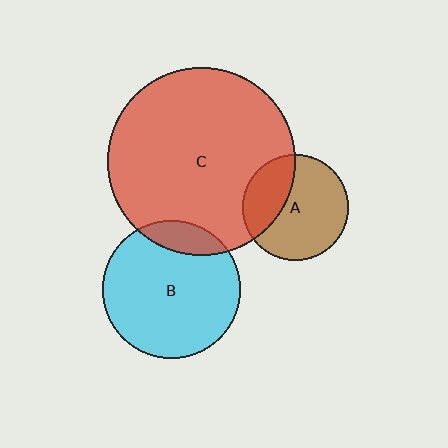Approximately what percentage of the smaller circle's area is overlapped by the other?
Approximately 15%.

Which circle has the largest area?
Circle C (red).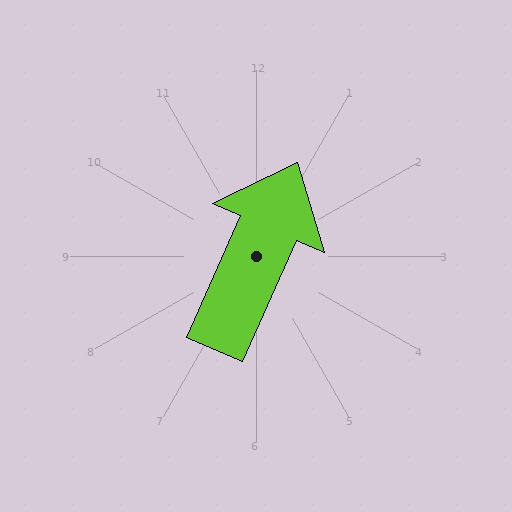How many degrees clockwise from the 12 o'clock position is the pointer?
Approximately 24 degrees.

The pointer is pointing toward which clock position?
Roughly 1 o'clock.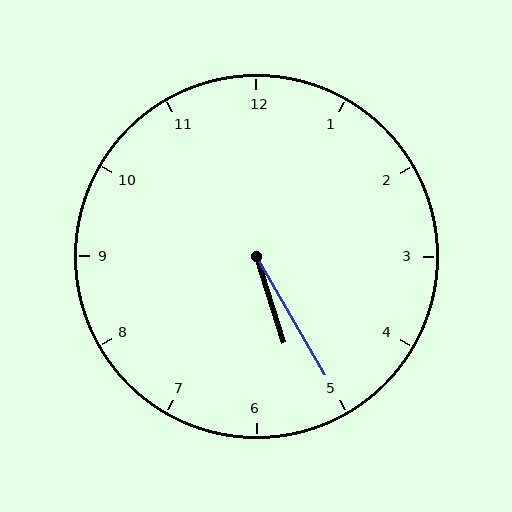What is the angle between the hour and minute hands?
Approximately 12 degrees.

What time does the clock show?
5:25.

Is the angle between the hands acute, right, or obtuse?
It is acute.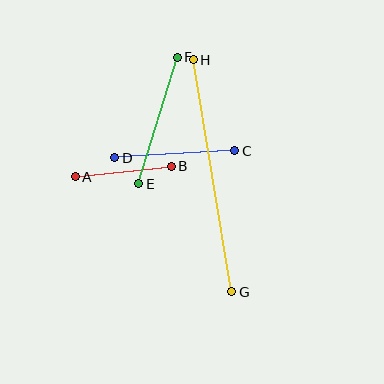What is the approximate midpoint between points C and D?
The midpoint is at approximately (175, 154) pixels.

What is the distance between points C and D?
The distance is approximately 121 pixels.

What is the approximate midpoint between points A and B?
The midpoint is at approximately (123, 172) pixels.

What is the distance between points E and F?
The distance is approximately 132 pixels.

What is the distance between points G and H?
The distance is approximately 235 pixels.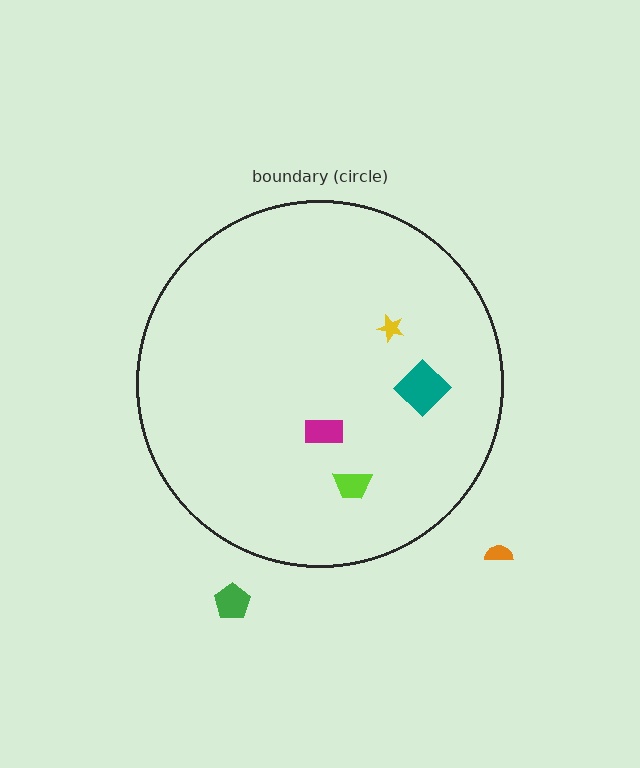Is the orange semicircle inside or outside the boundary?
Outside.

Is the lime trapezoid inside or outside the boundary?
Inside.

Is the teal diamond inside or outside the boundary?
Inside.